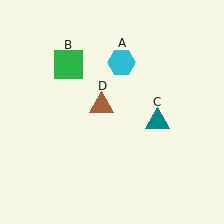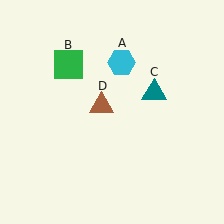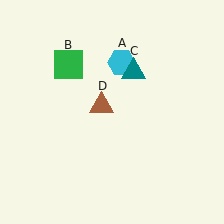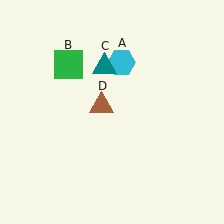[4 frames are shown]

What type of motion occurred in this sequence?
The teal triangle (object C) rotated counterclockwise around the center of the scene.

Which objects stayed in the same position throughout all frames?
Cyan hexagon (object A) and green square (object B) and brown triangle (object D) remained stationary.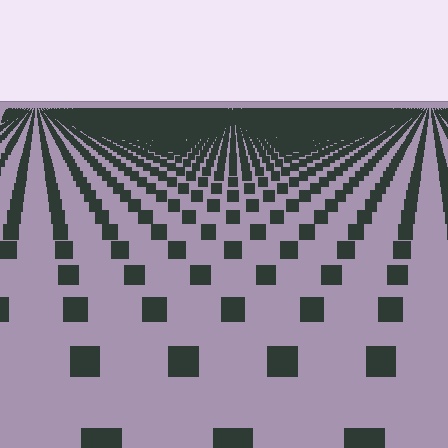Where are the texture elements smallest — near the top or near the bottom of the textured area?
Near the top.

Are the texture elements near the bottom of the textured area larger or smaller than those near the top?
Larger. Near the bottom, elements are closer to the viewer and appear at a bigger on-screen size.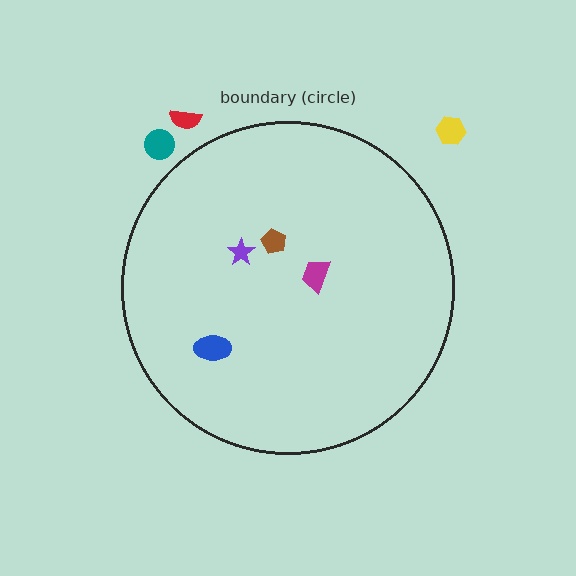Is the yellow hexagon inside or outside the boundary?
Outside.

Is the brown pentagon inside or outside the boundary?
Inside.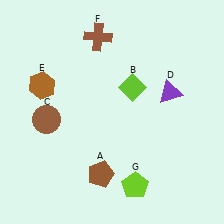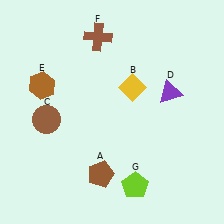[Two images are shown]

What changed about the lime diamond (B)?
In Image 1, B is lime. In Image 2, it changed to yellow.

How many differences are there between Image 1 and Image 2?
There is 1 difference between the two images.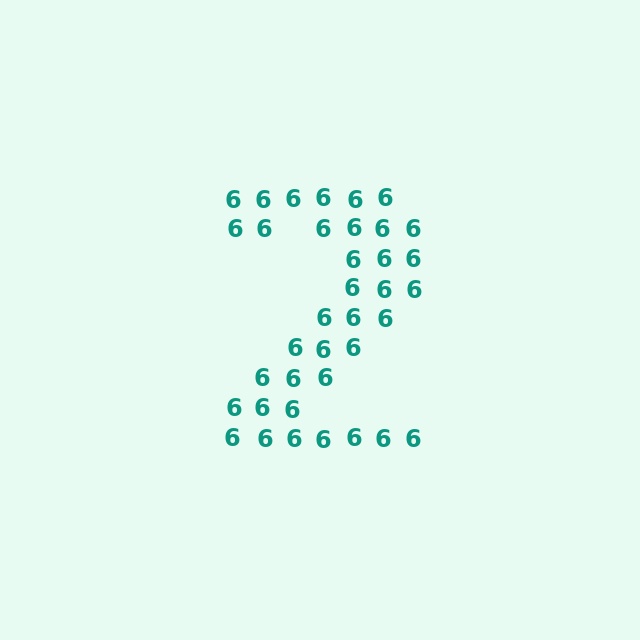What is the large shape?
The large shape is the digit 2.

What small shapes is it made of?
It is made of small digit 6's.